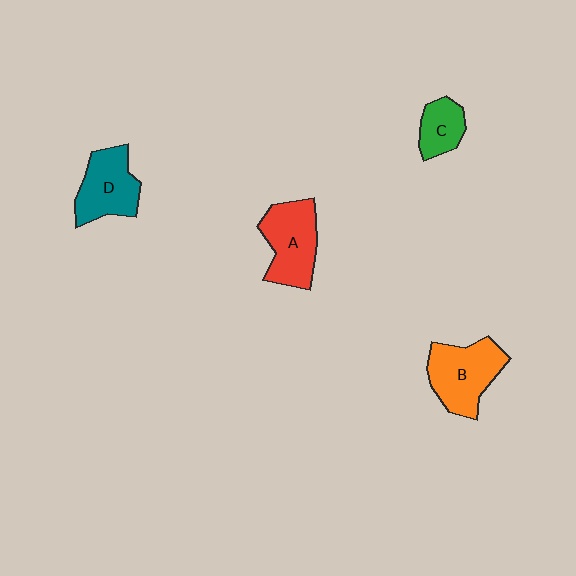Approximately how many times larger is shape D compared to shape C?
Approximately 1.6 times.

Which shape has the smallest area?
Shape C (green).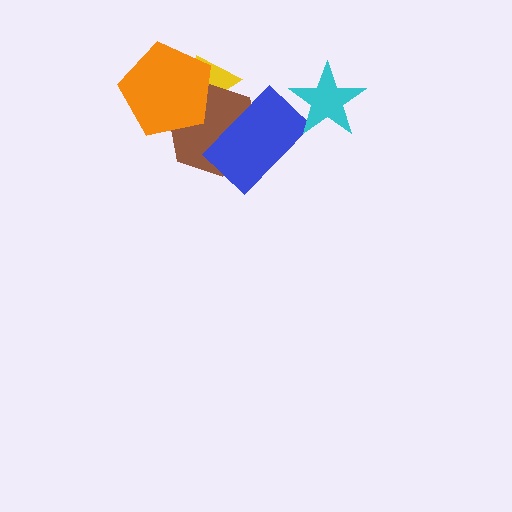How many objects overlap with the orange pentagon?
2 objects overlap with the orange pentagon.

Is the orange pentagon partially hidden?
No, no other shape covers it.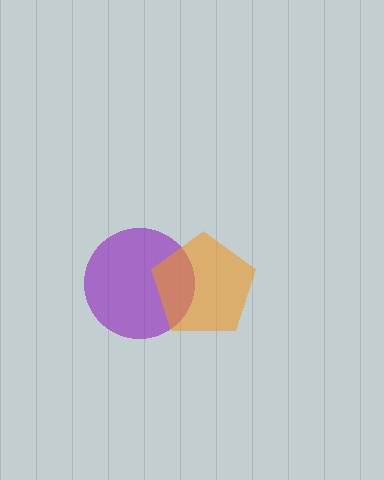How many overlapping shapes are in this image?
There are 2 overlapping shapes in the image.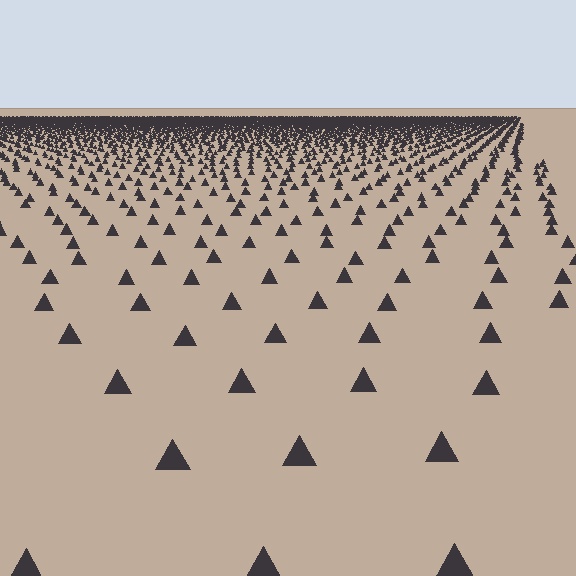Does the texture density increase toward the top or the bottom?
Density increases toward the top.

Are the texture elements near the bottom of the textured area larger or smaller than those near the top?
Larger. Near the bottom, elements are closer to the viewer and appear at a bigger on-screen size.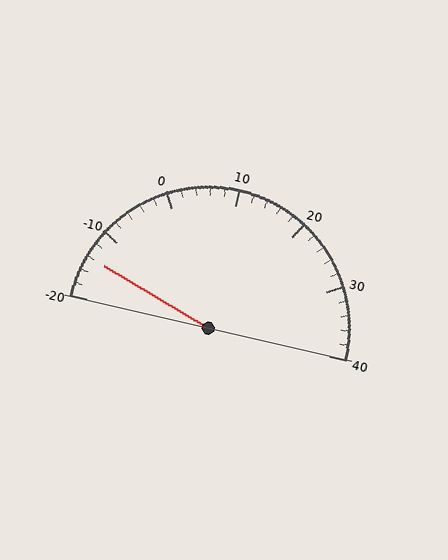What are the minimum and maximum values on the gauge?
The gauge ranges from -20 to 40.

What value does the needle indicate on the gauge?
The needle indicates approximately -14.